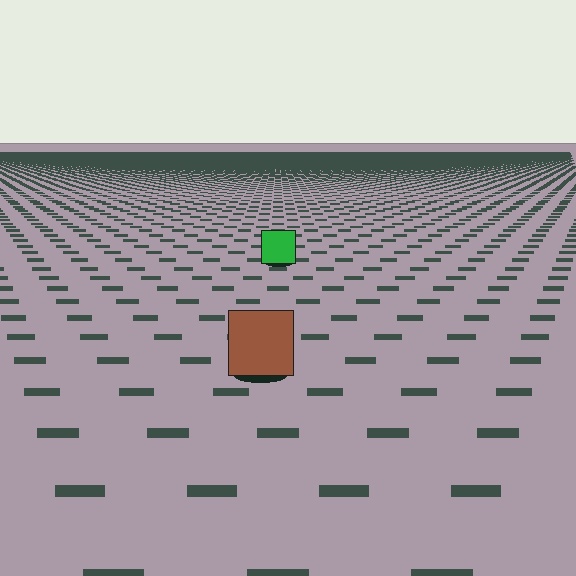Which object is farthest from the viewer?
The green square is farthest from the viewer. It appears smaller and the ground texture around it is denser.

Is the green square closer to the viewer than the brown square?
No. The brown square is closer — you can tell from the texture gradient: the ground texture is coarser near it.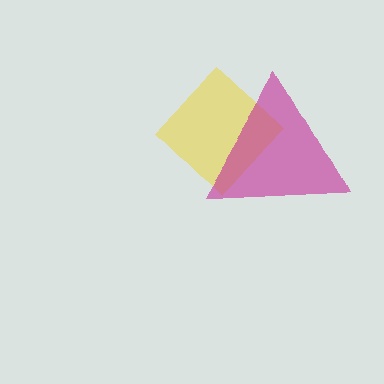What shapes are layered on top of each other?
The layered shapes are: a yellow diamond, a magenta triangle.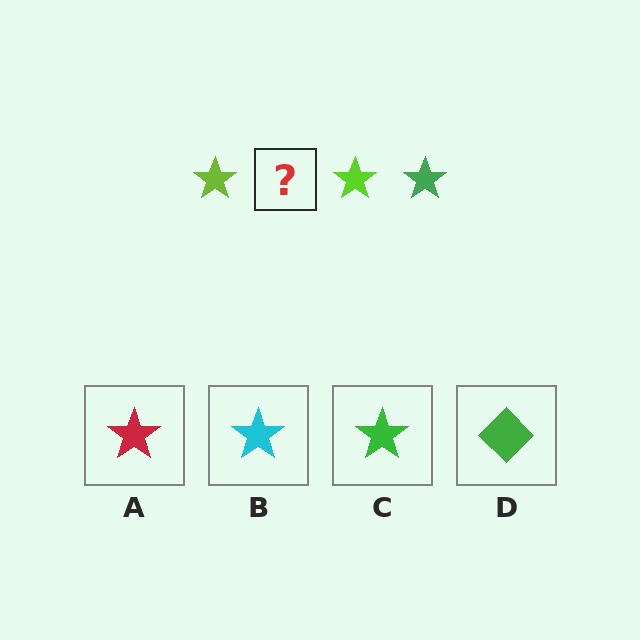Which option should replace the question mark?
Option C.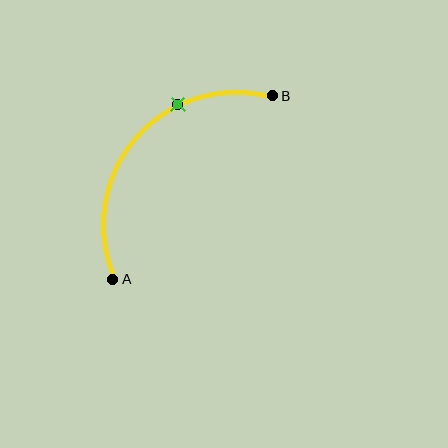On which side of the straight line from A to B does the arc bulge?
The arc bulges above and to the left of the straight line connecting A and B.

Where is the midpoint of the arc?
The arc midpoint is the point on the curve farthest from the straight line joining A and B. It sits above and to the left of that line.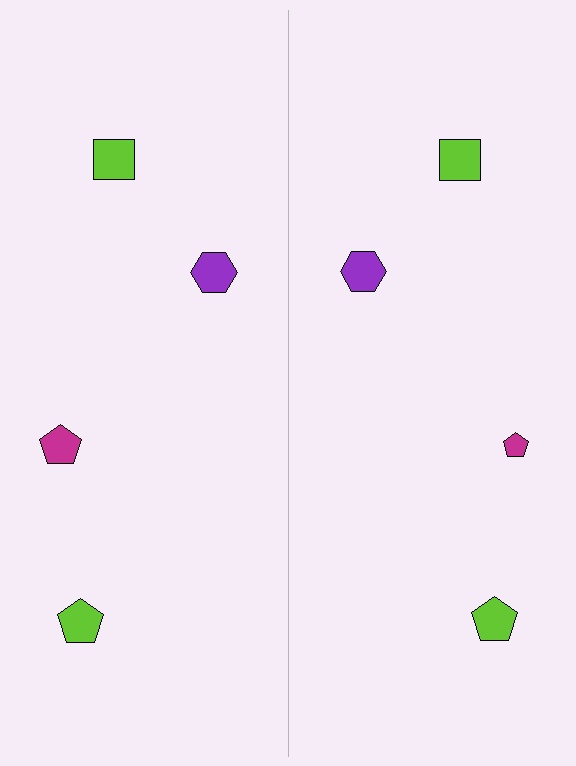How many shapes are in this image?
There are 8 shapes in this image.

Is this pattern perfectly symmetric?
No, the pattern is not perfectly symmetric. The magenta pentagon on the right side has a different size than its mirror counterpart.